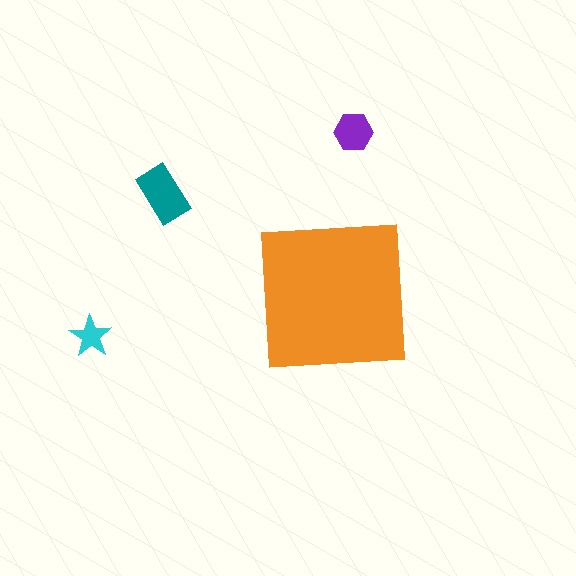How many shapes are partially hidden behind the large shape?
0 shapes are partially hidden.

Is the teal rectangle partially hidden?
No, the teal rectangle is fully visible.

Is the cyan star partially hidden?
No, the cyan star is fully visible.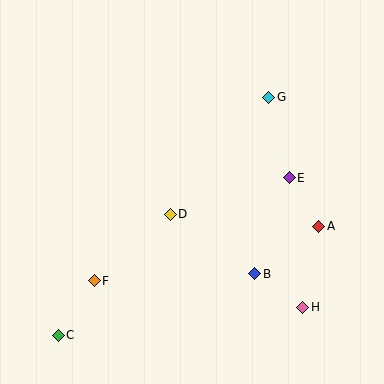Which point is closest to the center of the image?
Point D at (170, 214) is closest to the center.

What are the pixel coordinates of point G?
Point G is at (269, 97).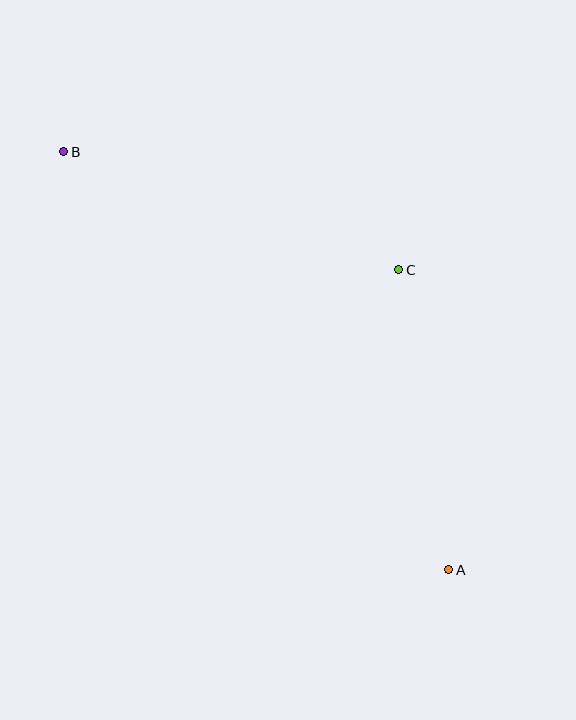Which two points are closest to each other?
Points A and C are closest to each other.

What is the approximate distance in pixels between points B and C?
The distance between B and C is approximately 355 pixels.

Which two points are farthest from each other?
Points A and B are farthest from each other.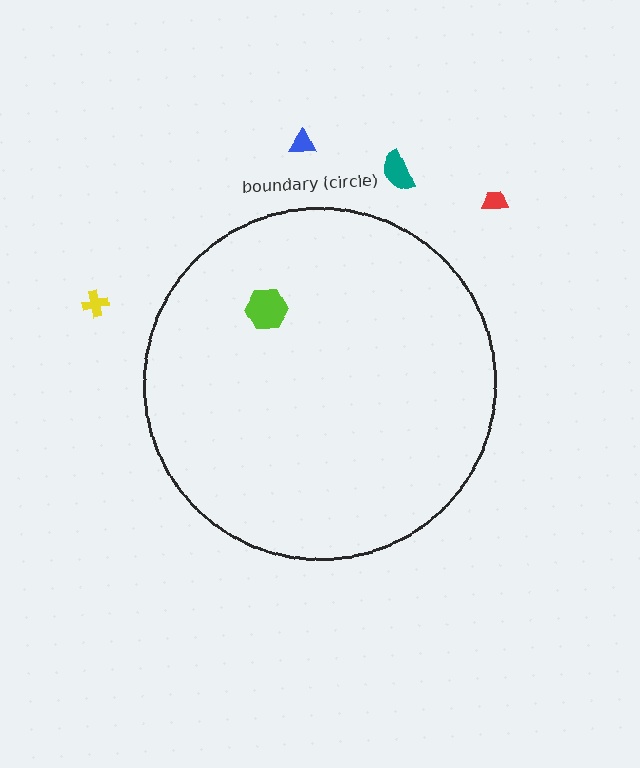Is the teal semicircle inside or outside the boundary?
Outside.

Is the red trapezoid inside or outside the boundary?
Outside.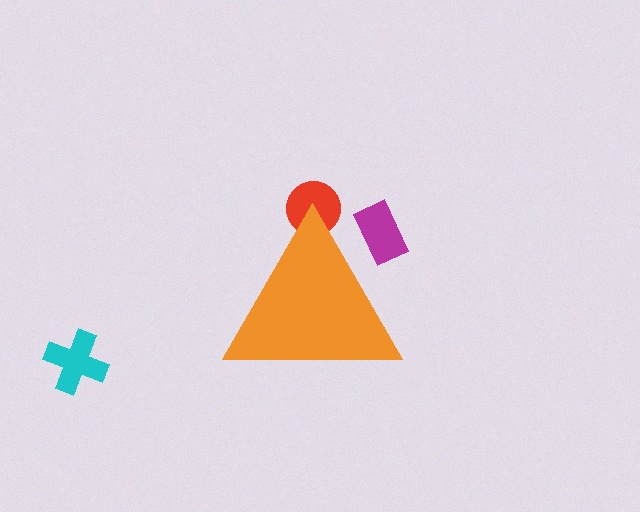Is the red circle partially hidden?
Yes, the red circle is partially hidden behind the orange triangle.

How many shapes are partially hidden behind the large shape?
2 shapes are partially hidden.